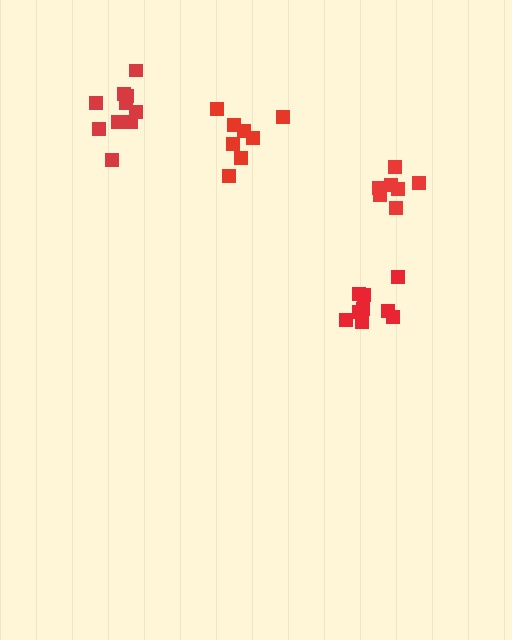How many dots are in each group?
Group 1: 8 dots, Group 2: 10 dots, Group 3: 7 dots, Group 4: 10 dots (35 total).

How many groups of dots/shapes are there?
There are 4 groups.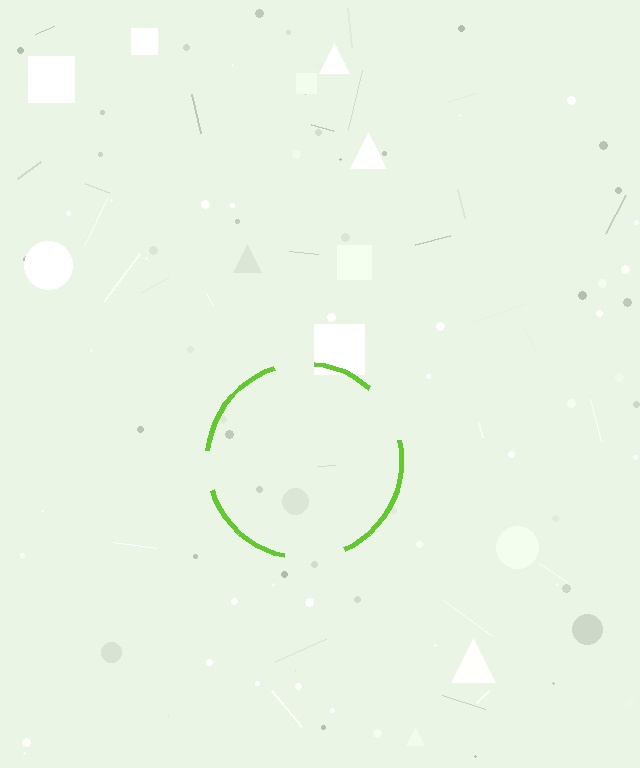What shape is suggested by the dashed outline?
The dashed outline suggests a circle.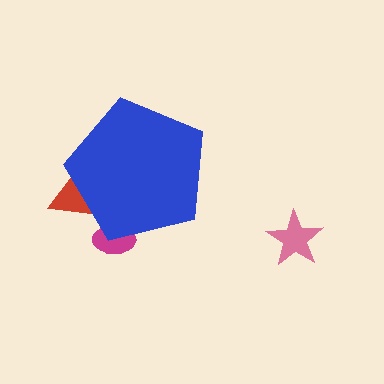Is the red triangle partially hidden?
Yes, the red triangle is partially hidden behind the blue pentagon.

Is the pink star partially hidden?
No, the pink star is fully visible.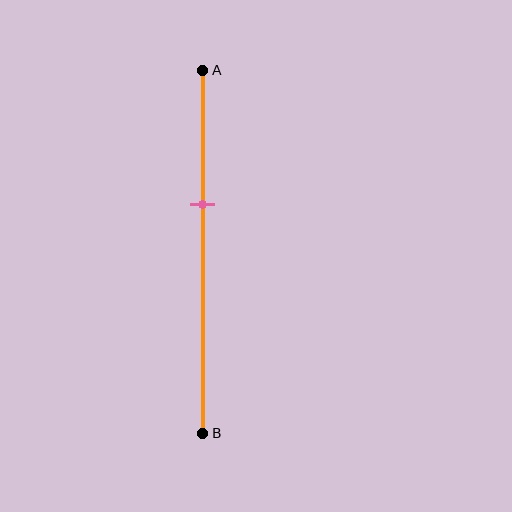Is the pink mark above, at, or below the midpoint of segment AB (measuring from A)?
The pink mark is above the midpoint of segment AB.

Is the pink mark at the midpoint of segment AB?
No, the mark is at about 35% from A, not at the 50% midpoint.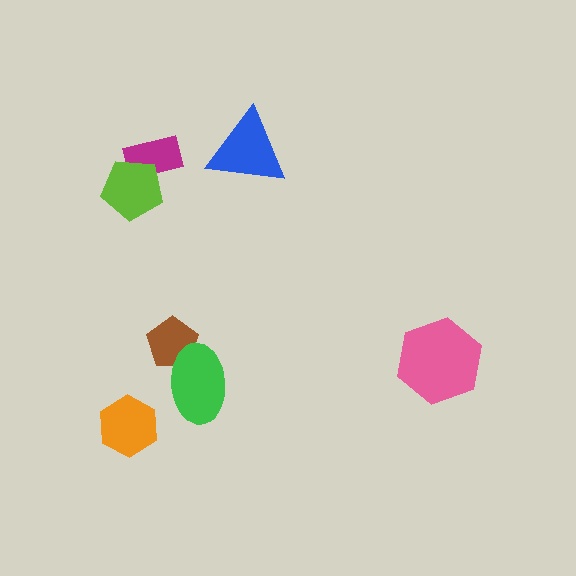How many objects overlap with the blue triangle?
0 objects overlap with the blue triangle.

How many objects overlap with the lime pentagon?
1 object overlaps with the lime pentagon.